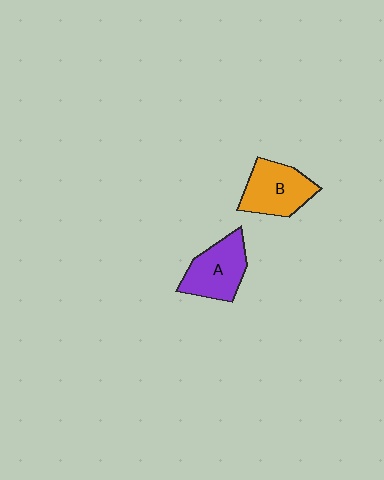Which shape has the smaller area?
Shape A (purple).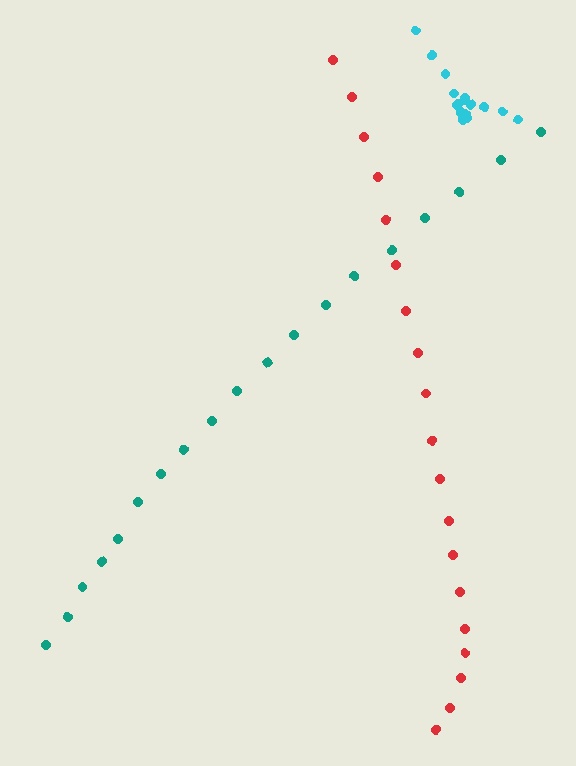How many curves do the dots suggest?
There are 3 distinct paths.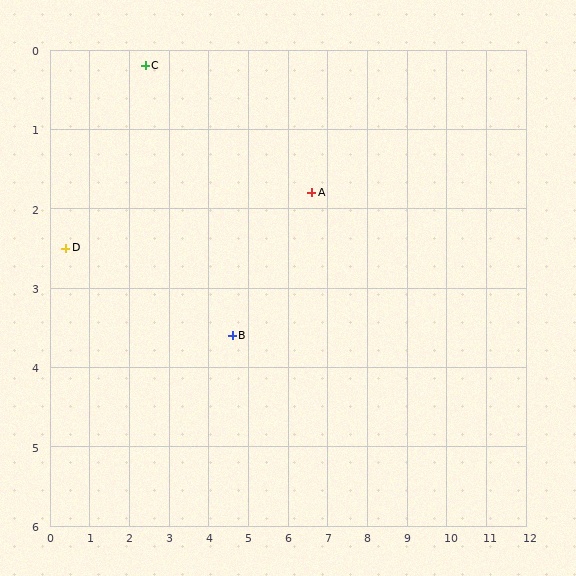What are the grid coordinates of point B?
Point B is at approximately (4.6, 3.6).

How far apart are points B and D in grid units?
Points B and D are about 4.3 grid units apart.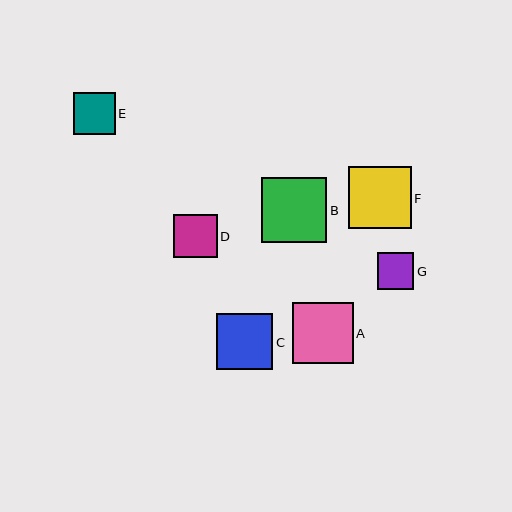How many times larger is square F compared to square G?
Square F is approximately 1.7 times the size of square G.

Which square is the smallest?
Square G is the smallest with a size of approximately 37 pixels.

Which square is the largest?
Square B is the largest with a size of approximately 66 pixels.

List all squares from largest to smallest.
From largest to smallest: B, F, A, C, D, E, G.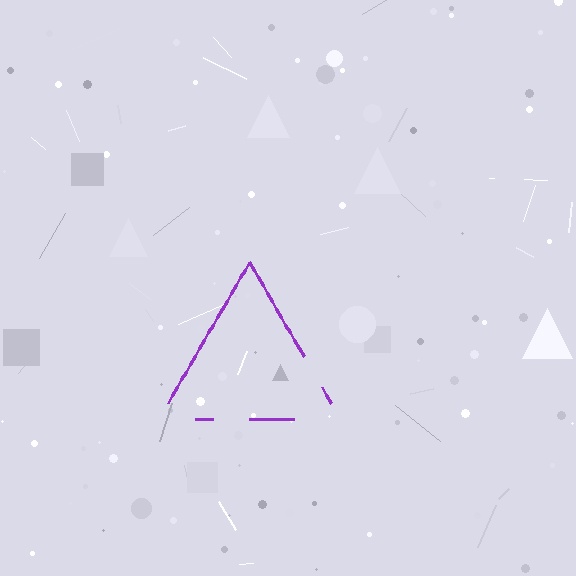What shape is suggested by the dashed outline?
The dashed outline suggests a triangle.